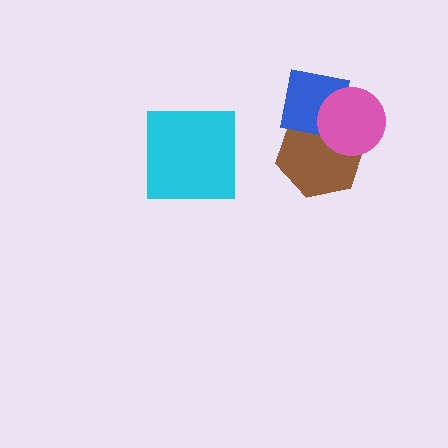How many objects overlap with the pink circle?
2 objects overlap with the pink circle.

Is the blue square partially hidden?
Yes, it is partially covered by another shape.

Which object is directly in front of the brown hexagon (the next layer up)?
The blue square is directly in front of the brown hexagon.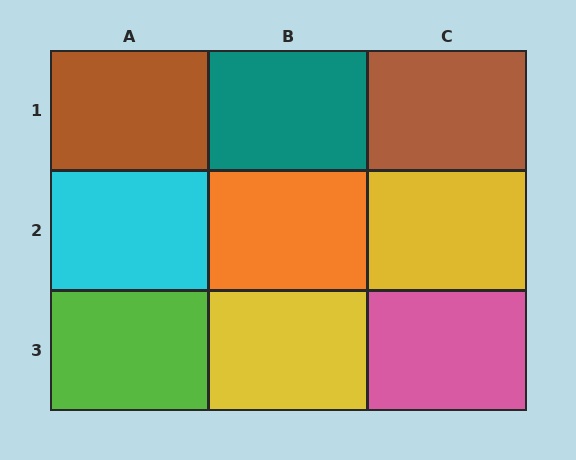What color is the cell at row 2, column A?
Cyan.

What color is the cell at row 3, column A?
Lime.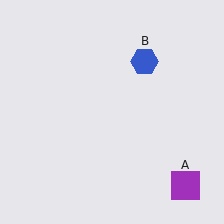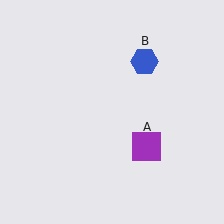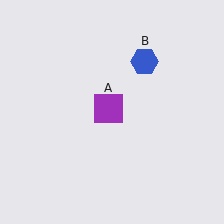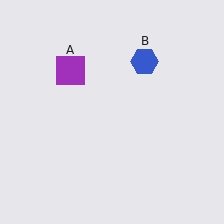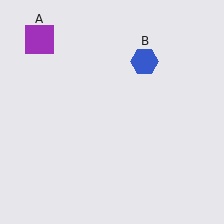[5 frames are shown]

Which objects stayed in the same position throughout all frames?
Blue hexagon (object B) remained stationary.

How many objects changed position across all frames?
1 object changed position: purple square (object A).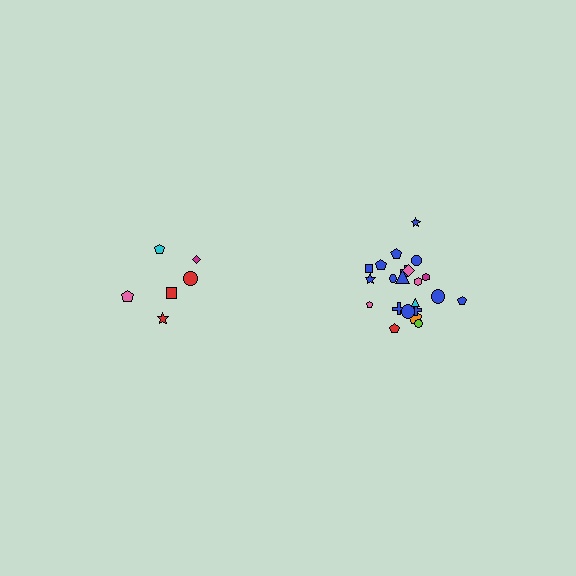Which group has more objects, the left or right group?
The right group.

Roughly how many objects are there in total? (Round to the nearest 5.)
Roughly 30 objects in total.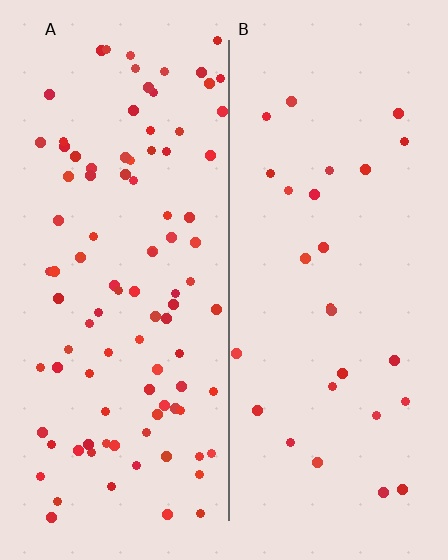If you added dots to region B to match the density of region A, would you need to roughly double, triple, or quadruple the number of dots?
Approximately quadruple.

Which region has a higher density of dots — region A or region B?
A (the left).